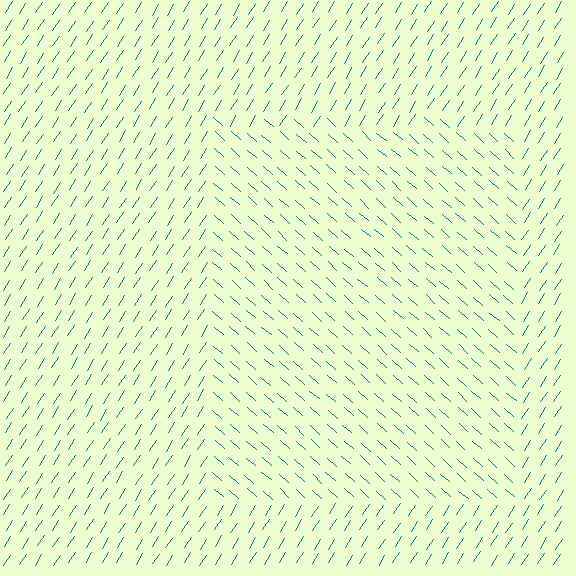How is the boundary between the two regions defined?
The boundary is defined purely by a change in line orientation (approximately 81 degrees difference). All lines are the same color and thickness.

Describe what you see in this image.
The image is filled with small teal line segments. A rectangle region in the image has lines oriented differently from the surrounding lines, creating a visible texture boundary.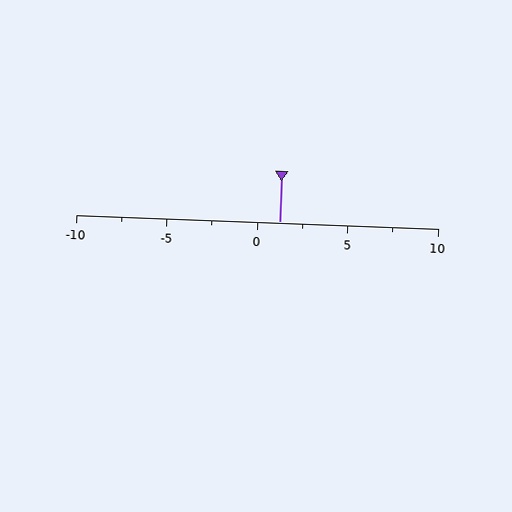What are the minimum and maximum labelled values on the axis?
The axis runs from -10 to 10.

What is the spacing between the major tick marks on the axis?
The major ticks are spaced 5 apart.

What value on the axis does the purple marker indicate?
The marker indicates approximately 1.2.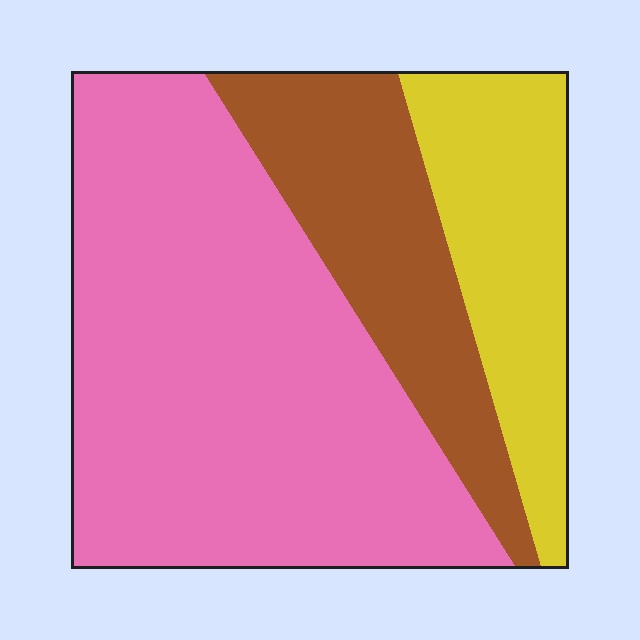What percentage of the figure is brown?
Brown takes up about one fifth (1/5) of the figure.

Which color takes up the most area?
Pink, at roughly 60%.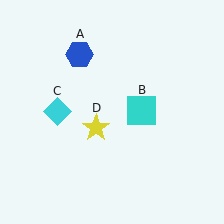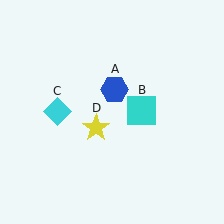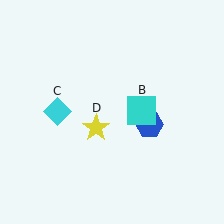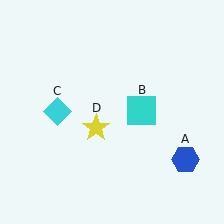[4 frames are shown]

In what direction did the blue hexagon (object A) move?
The blue hexagon (object A) moved down and to the right.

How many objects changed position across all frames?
1 object changed position: blue hexagon (object A).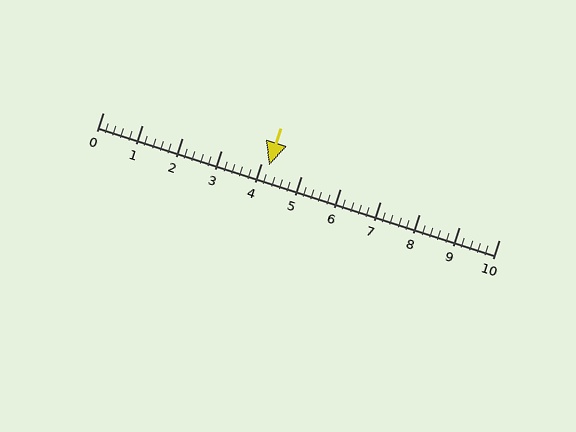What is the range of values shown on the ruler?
The ruler shows values from 0 to 10.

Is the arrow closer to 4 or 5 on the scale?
The arrow is closer to 4.